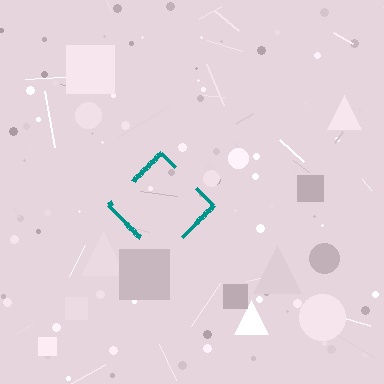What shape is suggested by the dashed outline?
The dashed outline suggests a diamond.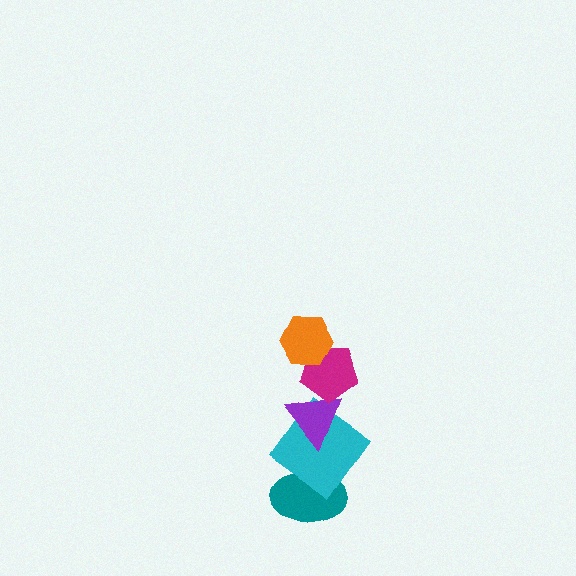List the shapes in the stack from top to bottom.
From top to bottom: the orange hexagon, the magenta pentagon, the purple triangle, the cyan diamond, the teal ellipse.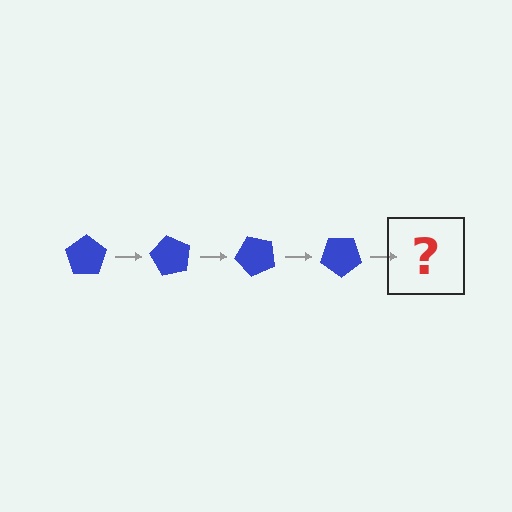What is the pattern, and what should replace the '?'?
The pattern is that the pentagon rotates 60 degrees each step. The '?' should be a blue pentagon rotated 240 degrees.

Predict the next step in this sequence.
The next step is a blue pentagon rotated 240 degrees.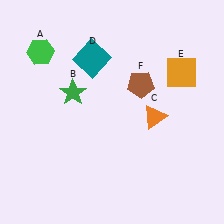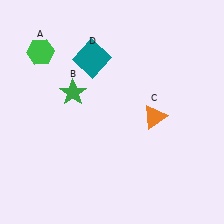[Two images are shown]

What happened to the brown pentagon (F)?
The brown pentagon (F) was removed in Image 2. It was in the top-right area of Image 1.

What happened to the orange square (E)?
The orange square (E) was removed in Image 2. It was in the top-right area of Image 1.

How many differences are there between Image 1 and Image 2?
There are 2 differences between the two images.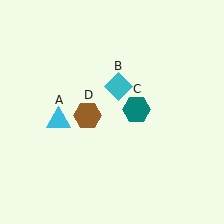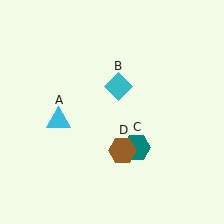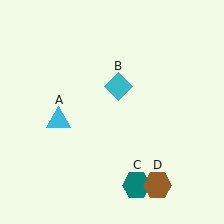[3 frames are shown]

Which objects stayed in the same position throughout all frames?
Cyan triangle (object A) and cyan diamond (object B) remained stationary.